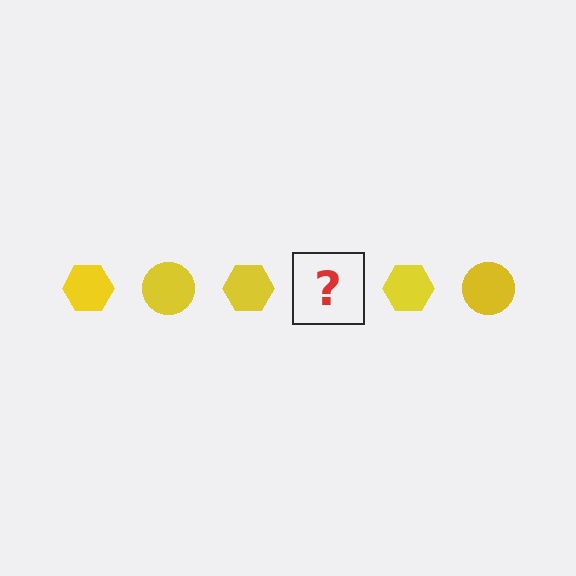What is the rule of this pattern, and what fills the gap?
The rule is that the pattern cycles through hexagon, circle shapes in yellow. The gap should be filled with a yellow circle.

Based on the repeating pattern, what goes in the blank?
The blank should be a yellow circle.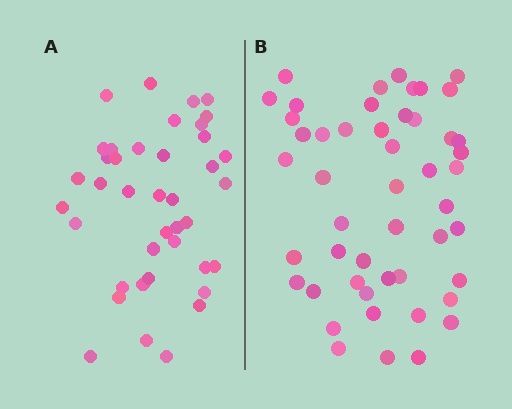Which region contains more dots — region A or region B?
Region B (the right region) has more dots.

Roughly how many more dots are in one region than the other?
Region B has roughly 8 or so more dots than region A.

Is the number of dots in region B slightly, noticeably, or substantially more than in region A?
Region B has only slightly more — the two regions are fairly close. The ratio is roughly 1.2 to 1.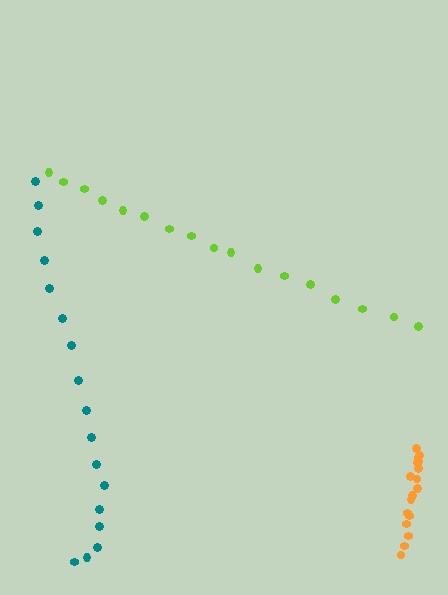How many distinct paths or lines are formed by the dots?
There are 3 distinct paths.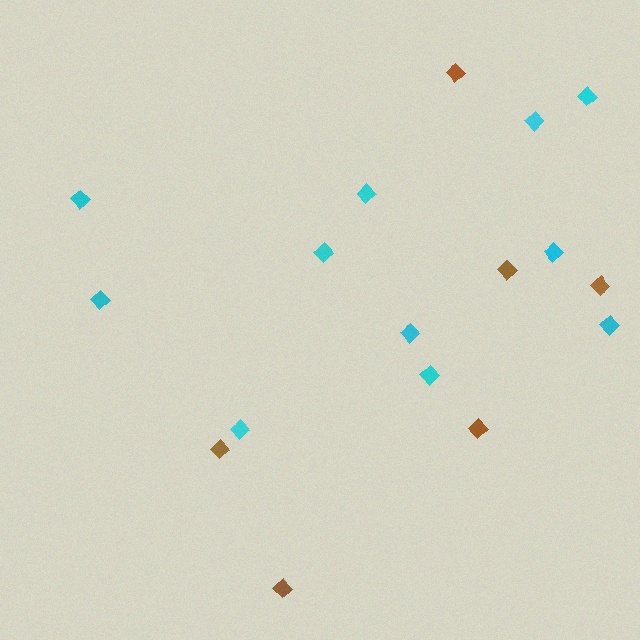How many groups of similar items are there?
There are 2 groups: one group of brown diamonds (6) and one group of cyan diamonds (11).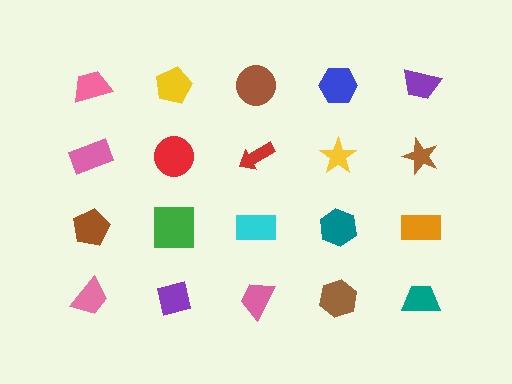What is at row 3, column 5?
An orange rectangle.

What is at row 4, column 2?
A purple square.